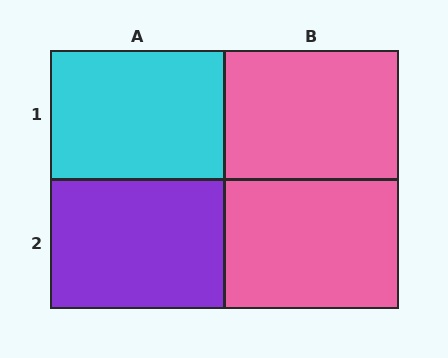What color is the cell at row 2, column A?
Purple.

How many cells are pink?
2 cells are pink.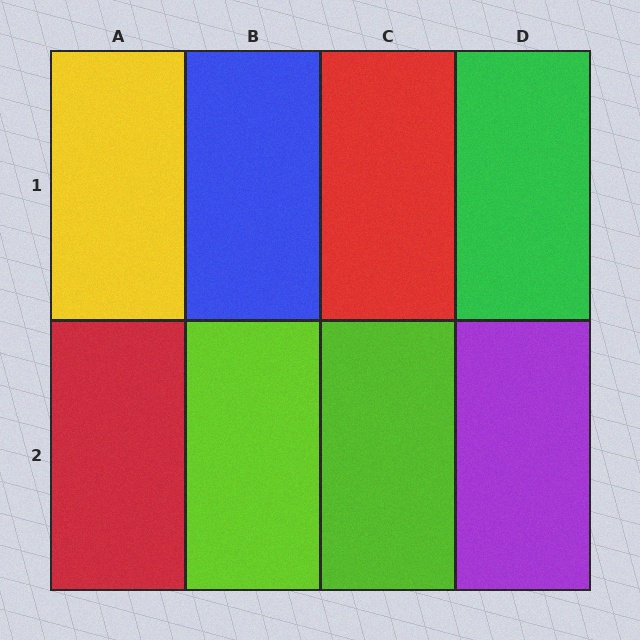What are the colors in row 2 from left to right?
Red, lime, lime, purple.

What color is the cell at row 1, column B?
Blue.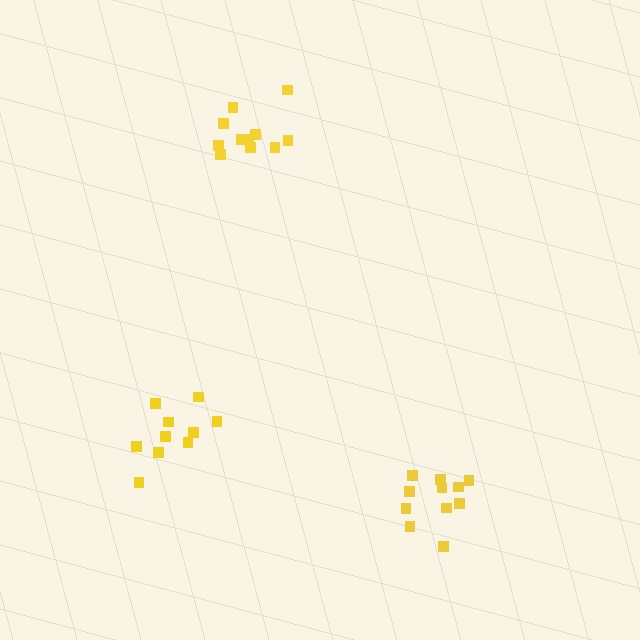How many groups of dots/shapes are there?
There are 3 groups.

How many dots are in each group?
Group 1: 11 dots, Group 2: 10 dots, Group 3: 11 dots (32 total).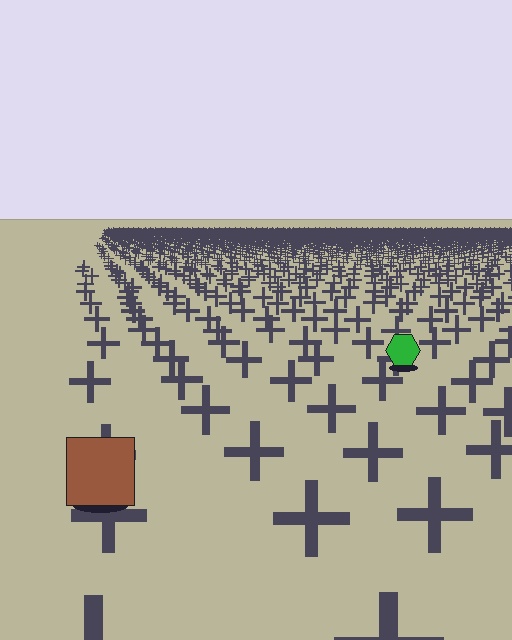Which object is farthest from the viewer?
The green hexagon is farthest from the viewer. It appears smaller and the ground texture around it is denser.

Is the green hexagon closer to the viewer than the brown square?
No. The brown square is closer — you can tell from the texture gradient: the ground texture is coarser near it.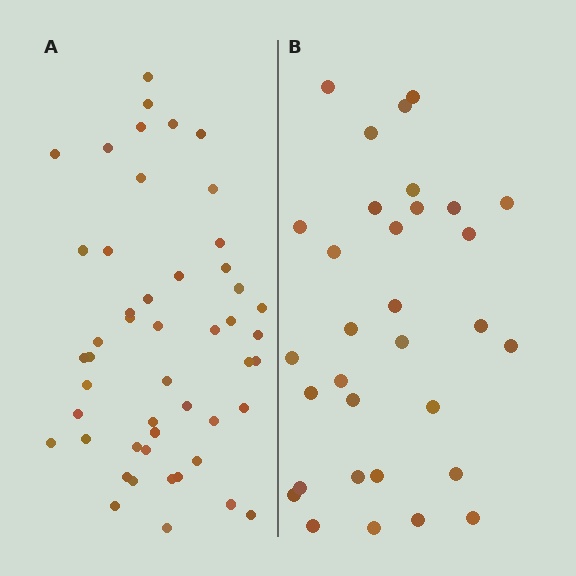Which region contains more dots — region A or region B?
Region A (the left region) has more dots.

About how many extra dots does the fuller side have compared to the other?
Region A has approximately 15 more dots than region B.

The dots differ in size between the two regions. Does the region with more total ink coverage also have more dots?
No. Region B has more total ink coverage because its dots are larger, but region A actually contains more individual dots. Total area can be misleading — the number of items is what matters here.